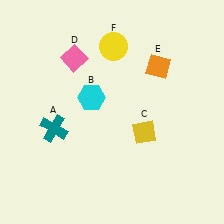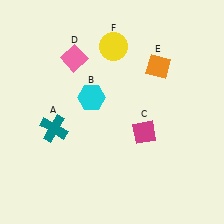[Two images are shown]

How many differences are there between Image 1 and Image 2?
There is 1 difference between the two images.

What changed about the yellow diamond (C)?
In Image 1, C is yellow. In Image 2, it changed to magenta.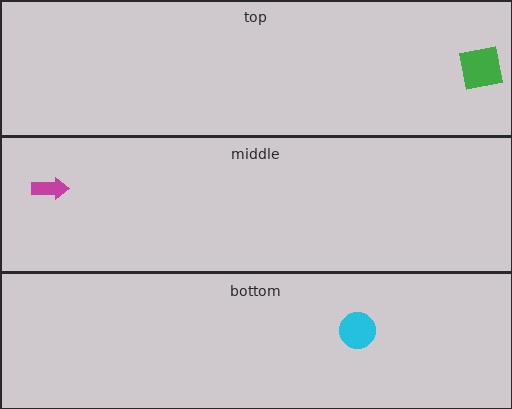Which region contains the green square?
The top region.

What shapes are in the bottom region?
The cyan circle.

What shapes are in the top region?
The green square.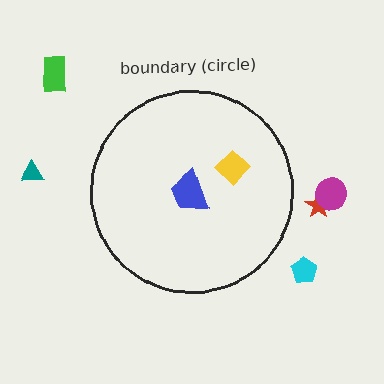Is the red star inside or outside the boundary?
Outside.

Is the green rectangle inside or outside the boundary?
Outside.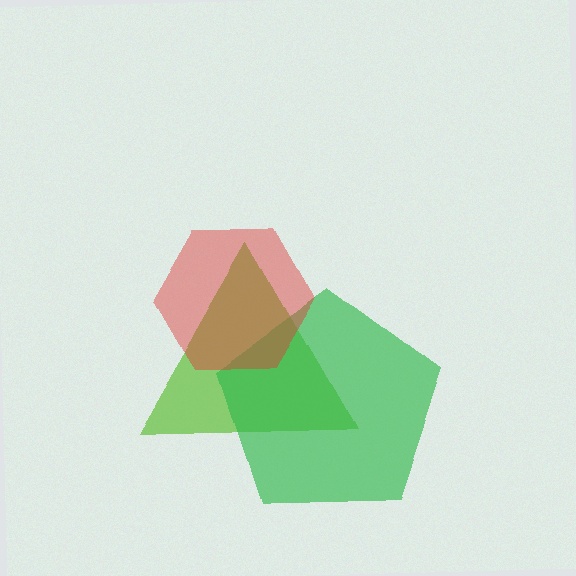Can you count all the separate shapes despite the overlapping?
Yes, there are 3 separate shapes.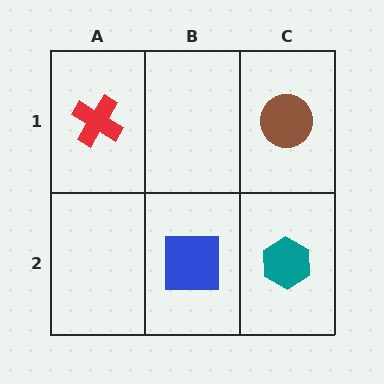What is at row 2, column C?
A teal hexagon.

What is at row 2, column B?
A blue square.